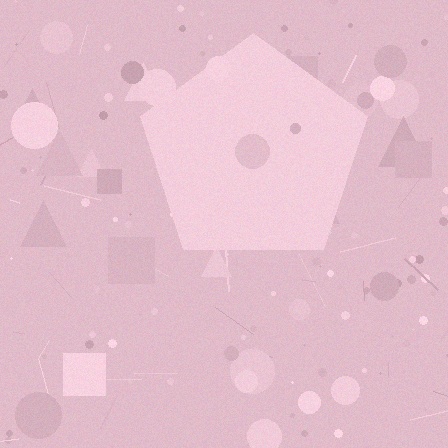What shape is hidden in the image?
A pentagon is hidden in the image.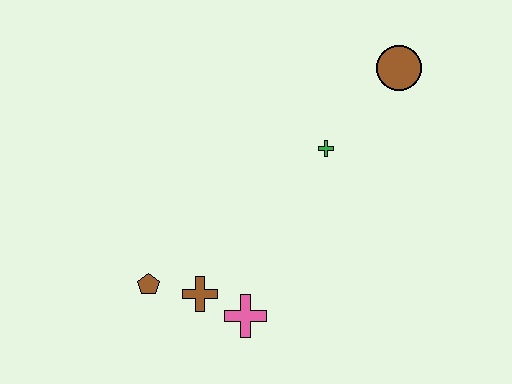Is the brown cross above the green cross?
No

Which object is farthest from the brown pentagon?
The brown circle is farthest from the brown pentagon.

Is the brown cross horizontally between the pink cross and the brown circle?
No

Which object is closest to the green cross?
The brown circle is closest to the green cross.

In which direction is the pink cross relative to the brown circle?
The pink cross is below the brown circle.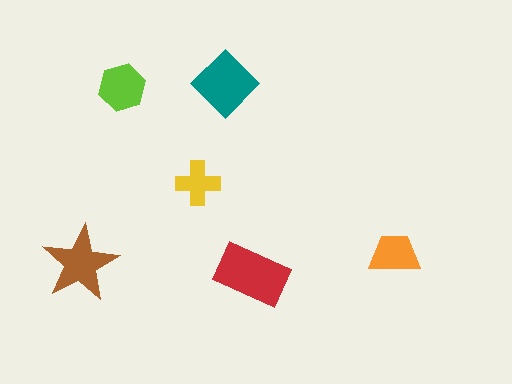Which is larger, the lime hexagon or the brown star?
The brown star.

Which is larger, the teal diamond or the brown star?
The teal diamond.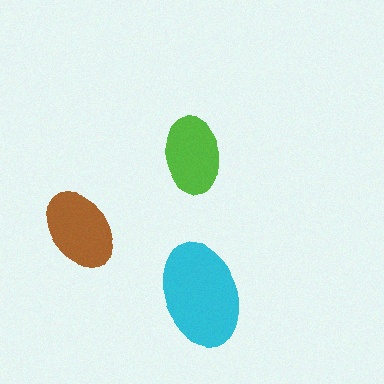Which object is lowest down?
The cyan ellipse is bottommost.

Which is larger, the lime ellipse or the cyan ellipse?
The cyan one.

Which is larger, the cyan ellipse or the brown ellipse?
The cyan one.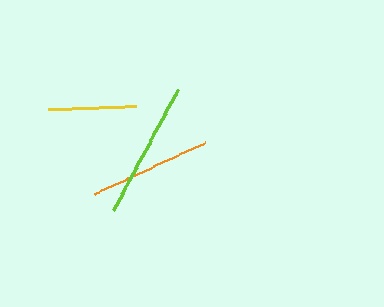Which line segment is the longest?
The lime line is the longest at approximately 137 pixels.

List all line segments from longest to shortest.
From longest to shortest: lime, orange, yellow.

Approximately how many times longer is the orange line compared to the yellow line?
The orange line is approximately 1.4 times the length of the yellow line.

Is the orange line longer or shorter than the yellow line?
The orange line is longer than the yellow line.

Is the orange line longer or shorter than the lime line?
The lime line is longer than the orange line.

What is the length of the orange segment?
The orange segment is approximately 122 pixels long.